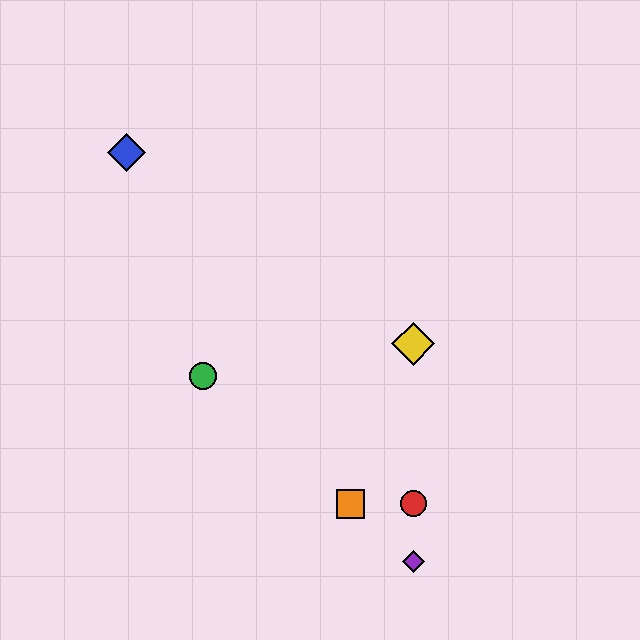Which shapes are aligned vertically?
The red circle, the yellow diamond, the purple diamond are aligned vertically.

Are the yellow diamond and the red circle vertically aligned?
Yes, both are at x≈413.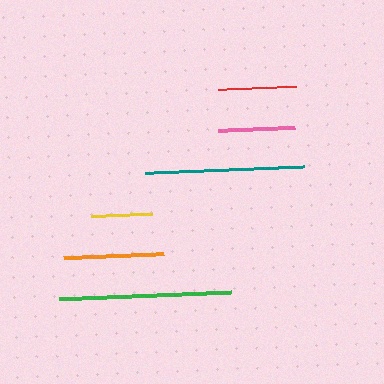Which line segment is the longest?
The green line is the longest at approximately 172 pixels.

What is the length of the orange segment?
The orange segment is approximately 100 pixels long.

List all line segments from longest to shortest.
From longest to shortest: green, teal, orange, red, pink, yellow.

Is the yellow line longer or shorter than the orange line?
The orange line is longer than the yellow line.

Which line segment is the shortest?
The yellow line is the shortest at approximately 61 pixels.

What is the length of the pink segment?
The pink segment is approximately 77 pixels long.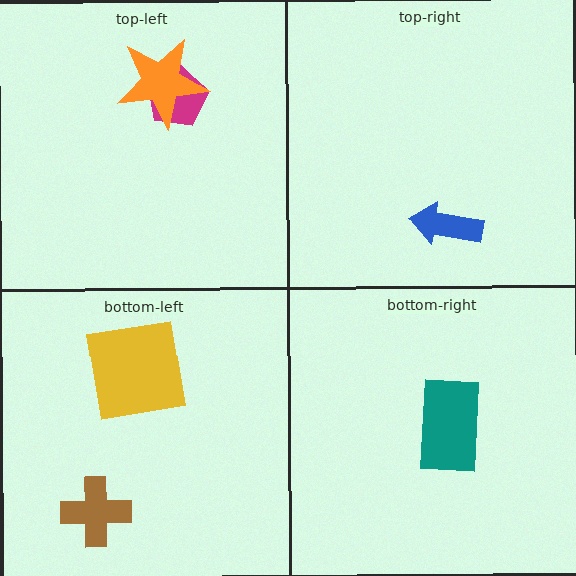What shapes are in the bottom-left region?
The brown cross, the yellow square.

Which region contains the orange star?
The top-left region.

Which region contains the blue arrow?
The top-right region.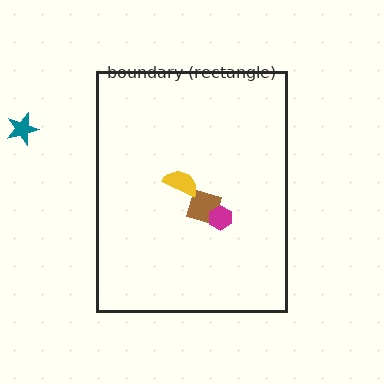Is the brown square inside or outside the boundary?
Inside.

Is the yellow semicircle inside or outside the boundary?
Inside.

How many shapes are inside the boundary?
3 inside, 1 outside.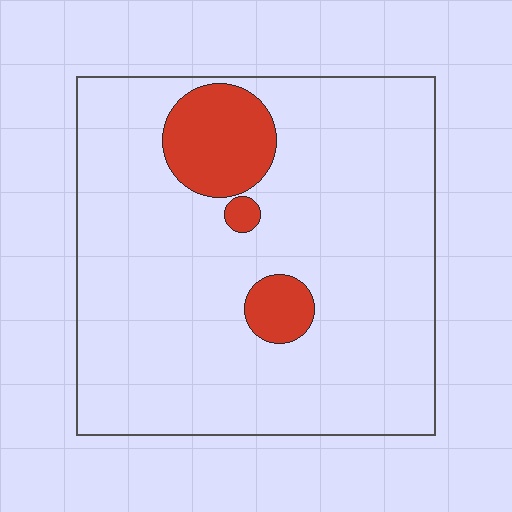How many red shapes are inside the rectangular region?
3.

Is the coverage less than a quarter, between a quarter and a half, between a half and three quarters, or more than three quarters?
Less than a quarter.